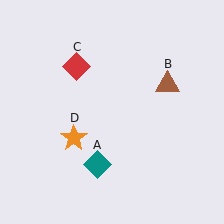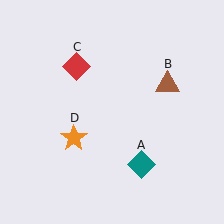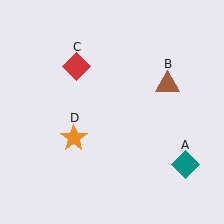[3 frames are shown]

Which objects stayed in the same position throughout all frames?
Brown triangle (object B) and red diamond (object C) and orange star (object D) remained stationary.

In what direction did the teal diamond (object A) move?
The teal diamond (object A) moved right.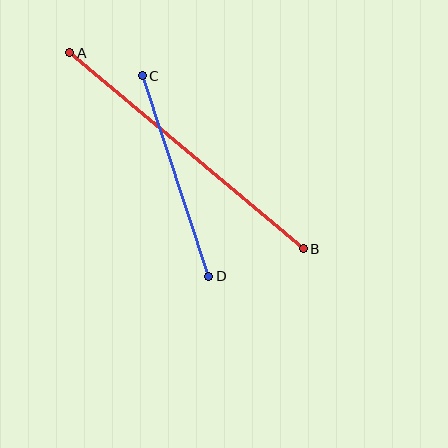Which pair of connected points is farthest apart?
Points A and B are farthest apart.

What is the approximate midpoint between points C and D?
The midpoint is at approximately (176, 176) pixels.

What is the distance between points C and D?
The distance is approximately 211 pixels.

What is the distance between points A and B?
The distance is approximately 305 pixels.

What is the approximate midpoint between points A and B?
The midpoint is at approximately (186, 151) pixels.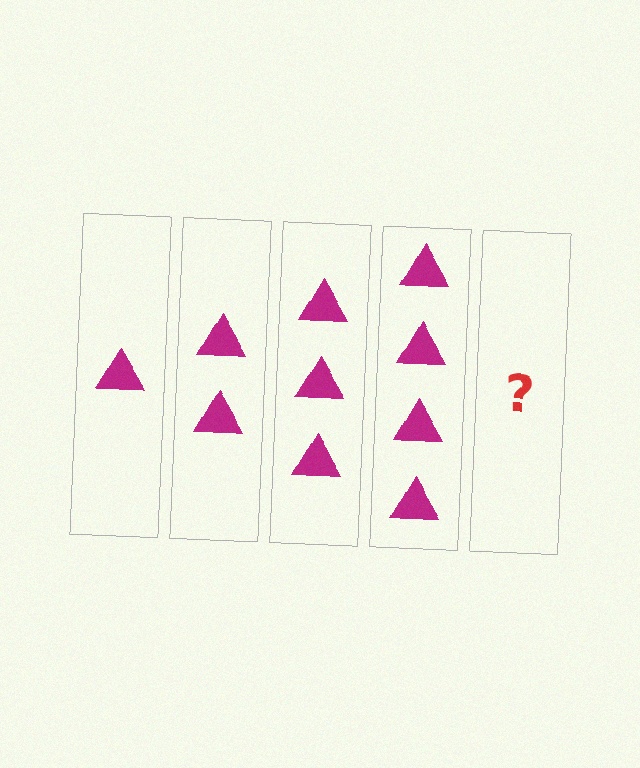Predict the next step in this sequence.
The next step is 5 triangles.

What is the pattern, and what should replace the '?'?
The pattern is that each step adds one more triangle. The '?' should be 5 triangles.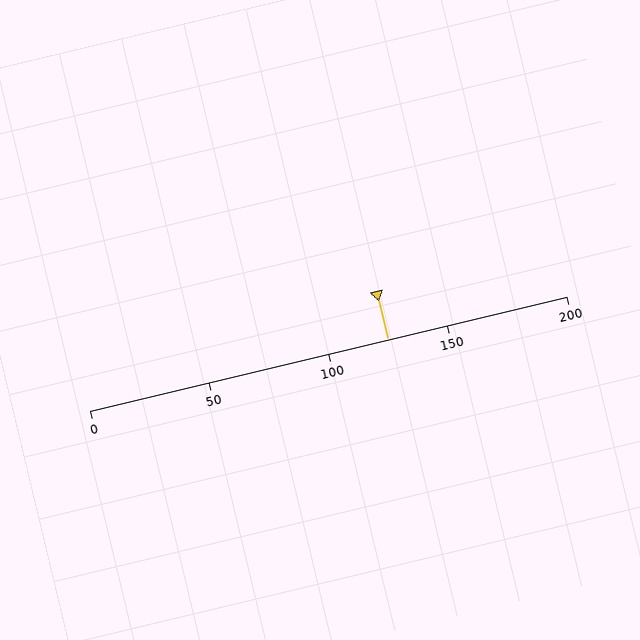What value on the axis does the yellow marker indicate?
The marker indicates approximately 125.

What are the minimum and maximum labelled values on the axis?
The axis runs from 0 to 200.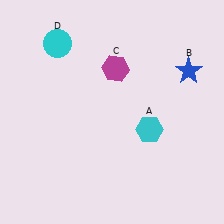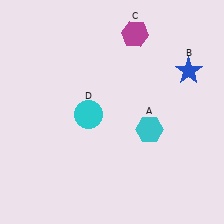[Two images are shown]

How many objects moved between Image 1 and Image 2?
2 objects moved between the two images.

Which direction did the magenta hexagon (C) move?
The magenta hexagon (C) moved up.